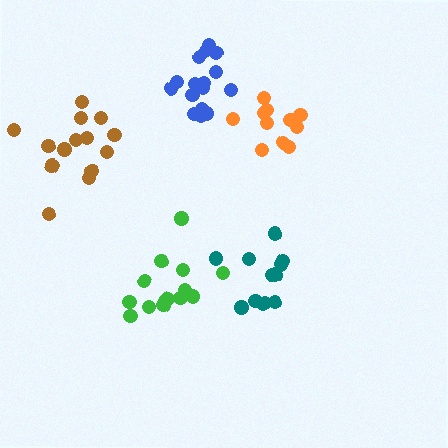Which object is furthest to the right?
The teal cluster is rightmost.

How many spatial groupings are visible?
There are 5 spatial groupings.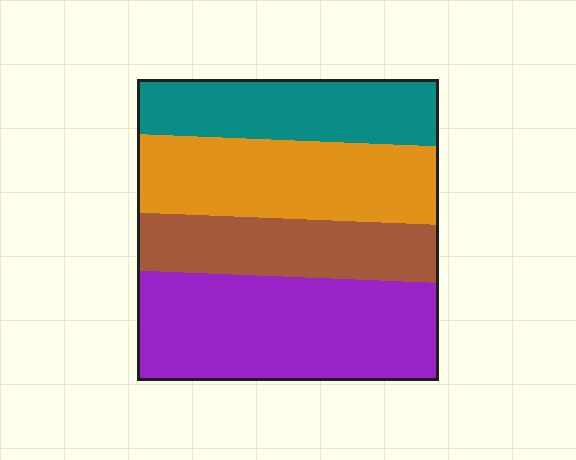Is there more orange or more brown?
Orange.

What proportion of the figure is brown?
Brown takes up about one fifth (1/5) of the figure.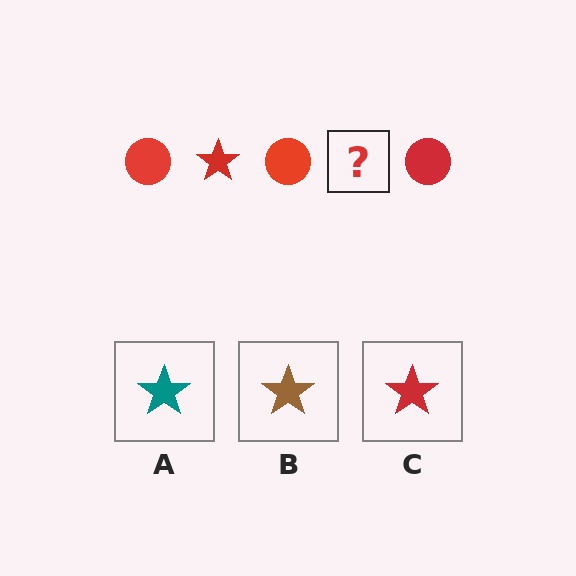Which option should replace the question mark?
Option C.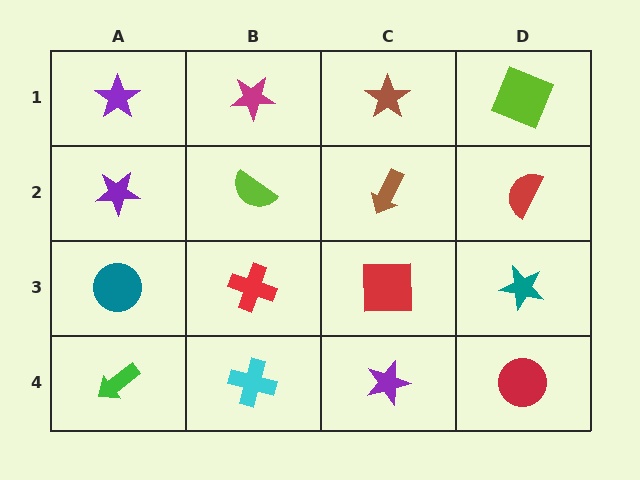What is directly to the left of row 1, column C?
A magenta star.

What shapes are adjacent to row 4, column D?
A teal star (row 3, column D), a purple star (row 4, column C).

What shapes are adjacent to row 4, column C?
A red square (row 3, column C), a cyan cross (row 4, column B), a red circle (row 4, column D).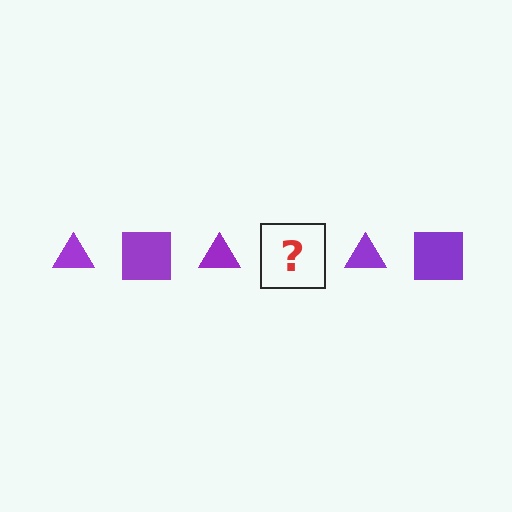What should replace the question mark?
The question mark should be replaced with a purple square.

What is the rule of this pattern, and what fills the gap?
The rule is that the pattern cycles through triangle, square shapes in purple. The gap should be filled with a purple square.